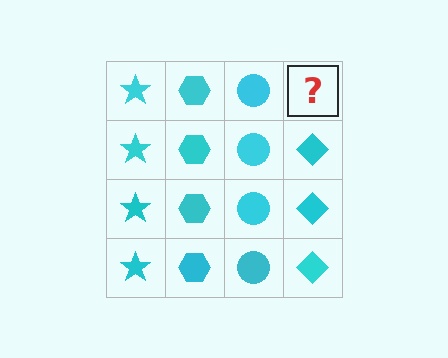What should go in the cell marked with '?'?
The missing cell should contain a cyan diamond.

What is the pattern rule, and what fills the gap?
The rule is that each column has a consistent shape. The gap should be filled with a cyan diamond.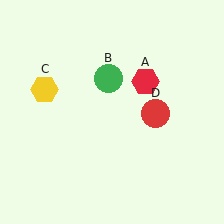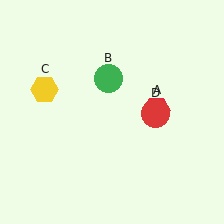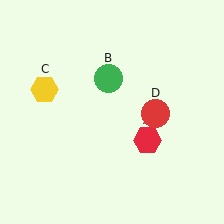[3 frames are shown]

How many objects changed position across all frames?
1 object changed position: red hexagon (object A).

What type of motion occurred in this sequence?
The red hexagon (object A) rotated clockwise around the center of the scene.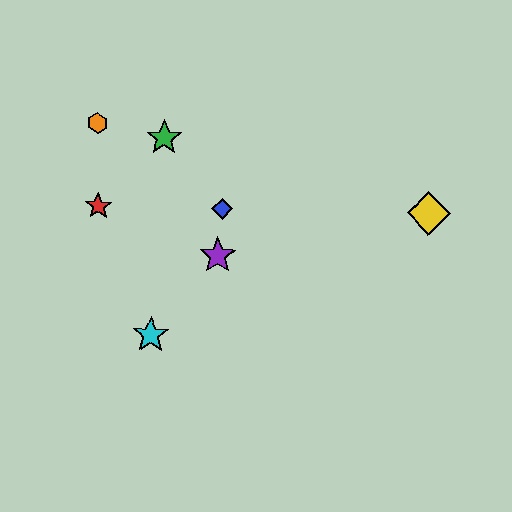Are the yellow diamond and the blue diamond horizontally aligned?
Yes, both are at y≈213.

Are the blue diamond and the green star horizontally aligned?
No, the blue diamond is at y≈209 and the green star is at y≈138.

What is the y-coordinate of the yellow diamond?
The yellow diamond is at y≈213.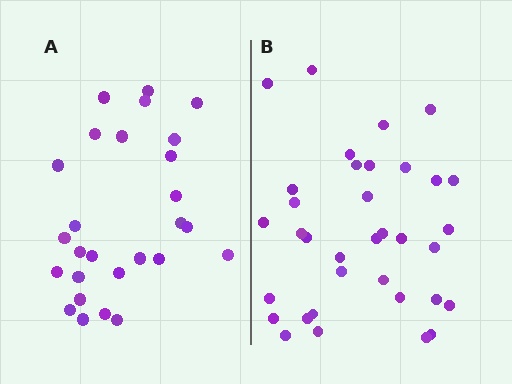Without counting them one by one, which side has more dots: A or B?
Region B (the right region) has more dots.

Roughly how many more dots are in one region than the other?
Region B has roughly 8 or so more dots than region A.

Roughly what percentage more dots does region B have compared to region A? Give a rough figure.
About 30% more.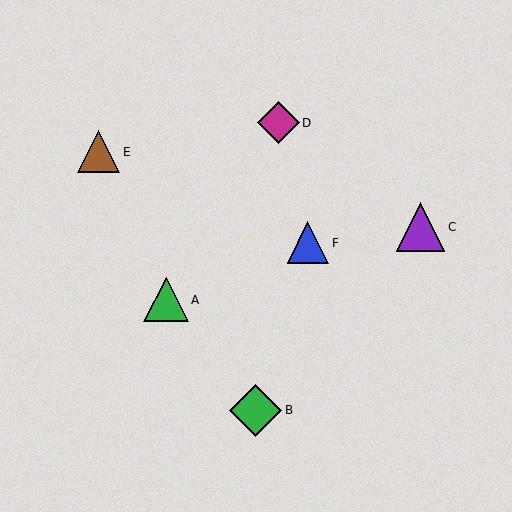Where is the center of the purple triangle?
The center of the purple triangle is at (420, 227).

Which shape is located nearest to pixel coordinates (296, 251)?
The blue triangle (labeled F) at (308, 243) is nearest to that location.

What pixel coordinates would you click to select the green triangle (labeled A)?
Click at (166, 300) to select the green triangle A.